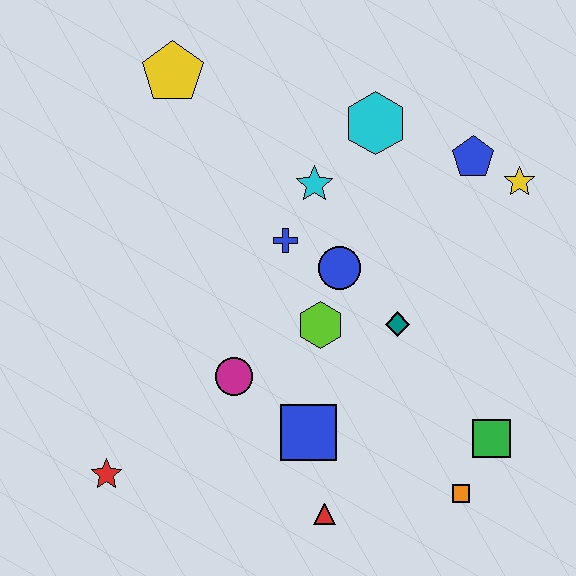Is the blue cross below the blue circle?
No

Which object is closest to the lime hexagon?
The blue circle is closest to the lime hexagon.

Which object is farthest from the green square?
The yellow pentagon is farthest from the green square.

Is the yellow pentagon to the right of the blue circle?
No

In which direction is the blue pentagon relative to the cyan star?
The blue pentagon is to the right of the cyan star.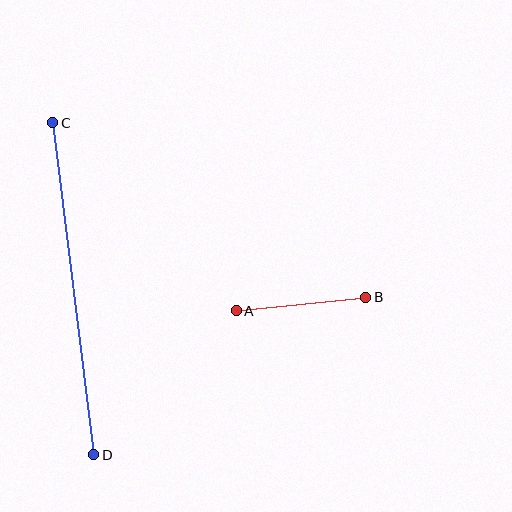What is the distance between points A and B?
The distance is approximately 130 pixels.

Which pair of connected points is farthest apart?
Points C and D are farthest apart.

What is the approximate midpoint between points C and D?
The midpoint is at approximately (73, 289) pixels.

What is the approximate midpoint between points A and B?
The midpoint is at approximately (301, 304) pixels.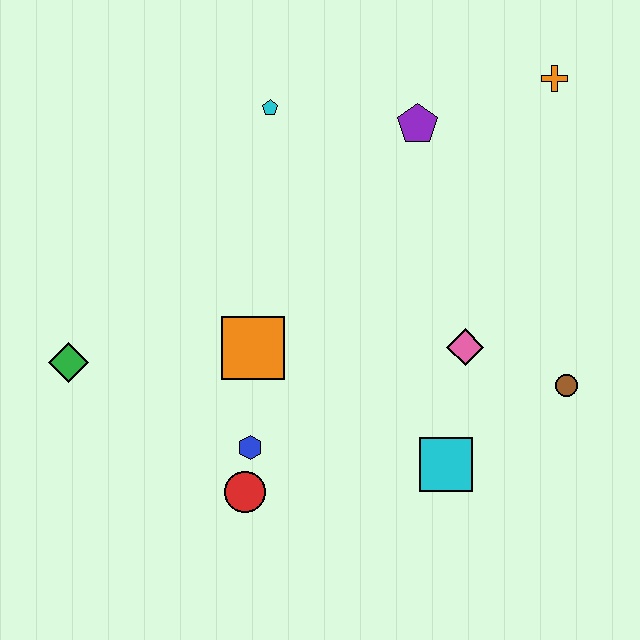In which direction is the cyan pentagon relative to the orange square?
The cyan pentagon is above the orange square.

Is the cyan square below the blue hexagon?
Yes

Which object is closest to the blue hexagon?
The red circle is closest to the blue hexagon.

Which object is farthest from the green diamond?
The orange cross is farthest from the green diamond.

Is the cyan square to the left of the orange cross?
Yes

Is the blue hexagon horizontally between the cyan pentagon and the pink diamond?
No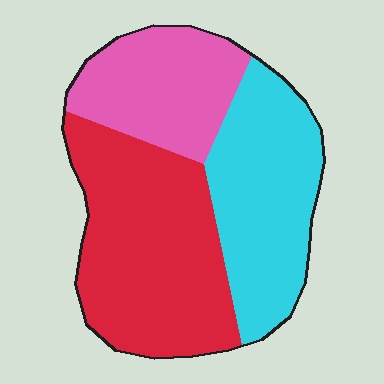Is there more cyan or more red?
Red.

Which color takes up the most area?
Red, at roughly 45%.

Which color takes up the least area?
Pink, at roughly 25%.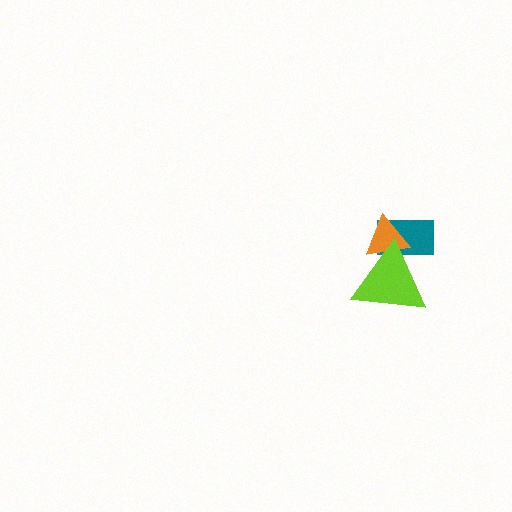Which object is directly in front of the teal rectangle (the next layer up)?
The orange triangle is directly in front of the teal rectangle.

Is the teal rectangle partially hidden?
Yes, it is partially covered by another shape.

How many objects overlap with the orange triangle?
2 objects overlap with the orange triangle.